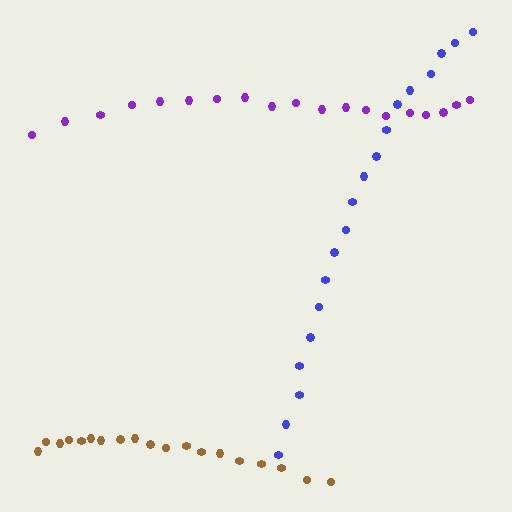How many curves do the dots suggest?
There are 3 distinct paths.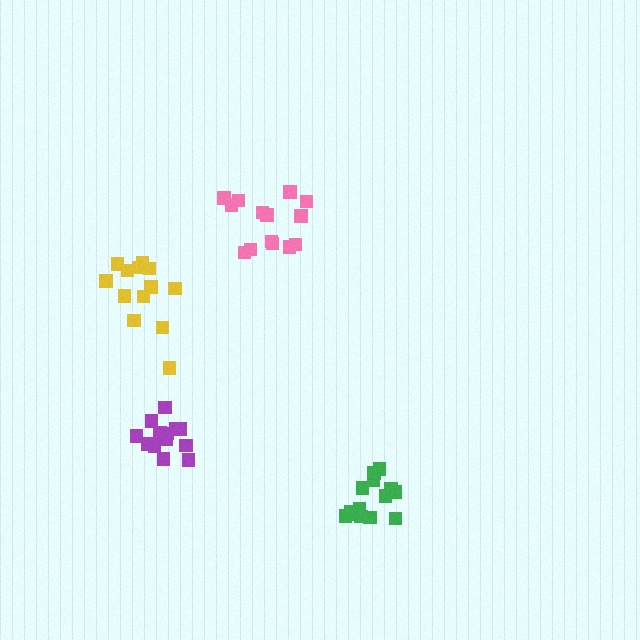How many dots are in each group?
Group 1: 13 dots, Group 2: 14 dots, Group 3: 14 dots, Group 4: 13 dots (54 total).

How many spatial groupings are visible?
There are 4 spatial groupings.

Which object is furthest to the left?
The yellow cluster is leftmost.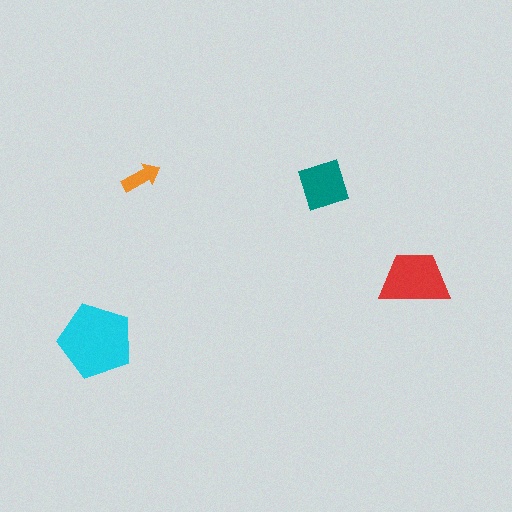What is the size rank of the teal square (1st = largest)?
3rd.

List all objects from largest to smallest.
The cyan pentagon, the red trapezoid, the teal square, the orange arrow.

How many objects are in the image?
There are 4 objects in the image.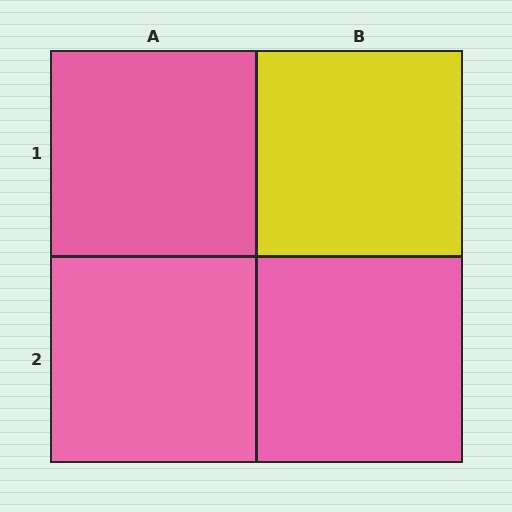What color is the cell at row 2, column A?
Pink.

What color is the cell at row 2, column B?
Pink.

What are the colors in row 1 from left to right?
Pink, yellow.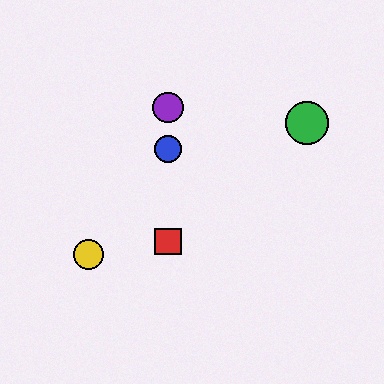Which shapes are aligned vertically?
The red square, the blue circle, the purple circle are aligned vertically.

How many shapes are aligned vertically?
3 shapes (the red square, the blue circle, the purple circle) are aligned vertically.